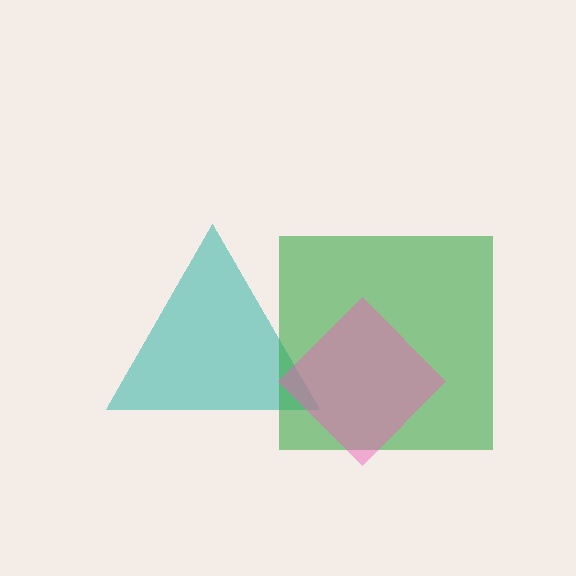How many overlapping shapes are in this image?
There are 3 overlapping shapes in the image.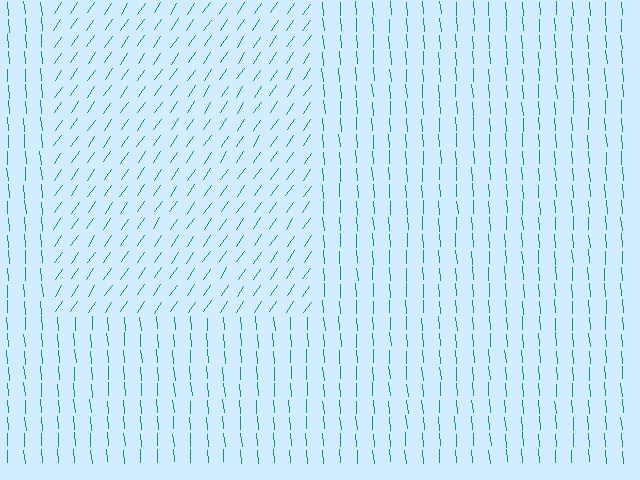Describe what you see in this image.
The image is filled with small teal line segments. A rectangle region in the image has lines oriented differently from the surrounding lines, creating a visible texture boundary.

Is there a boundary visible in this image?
Yes, there is a texture boundary formed by a change in line orientation.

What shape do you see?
I see a rectangle.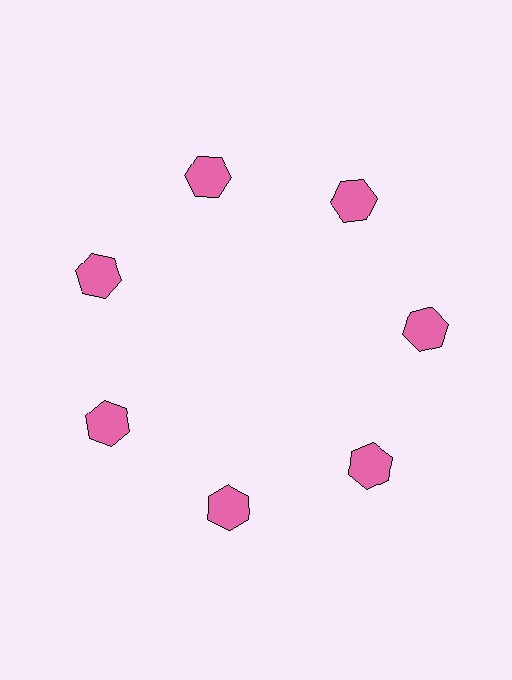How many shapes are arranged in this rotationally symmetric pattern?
There are 7 shapes, arranged in 7 groups of 1.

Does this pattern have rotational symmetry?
Yes, this pattern has 7-fold rotational symmetry. It looks the same after rotating 51 degrees around the center.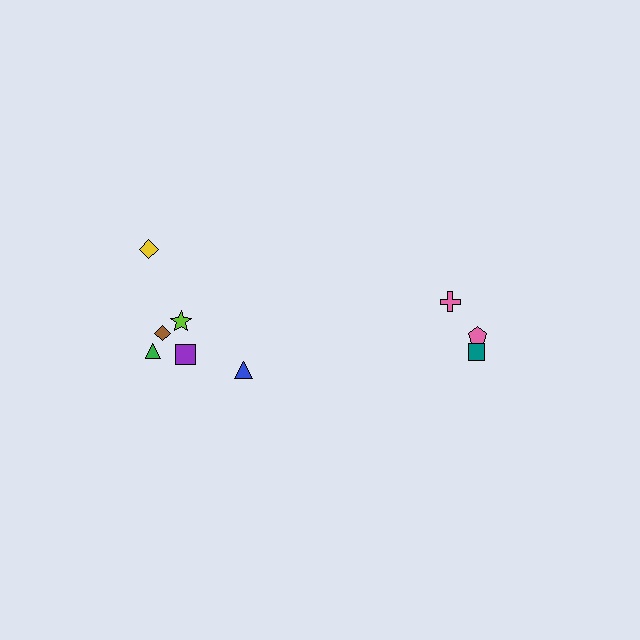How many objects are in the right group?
There are 3 objects.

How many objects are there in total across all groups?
There are 9 objects.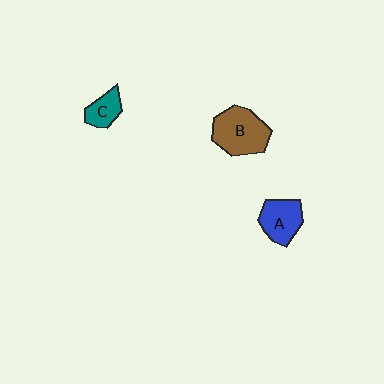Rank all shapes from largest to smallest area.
From largest to smallest: B (brown), A (blue), C (teal).